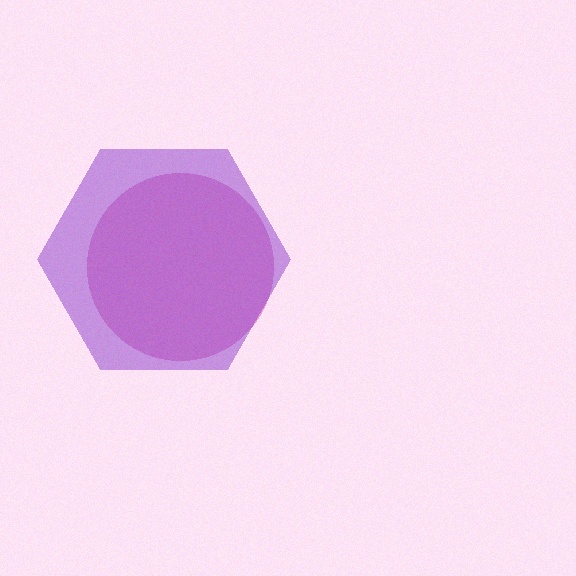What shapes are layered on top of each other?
The layered shapes are: a pink circle, a purple hexagon.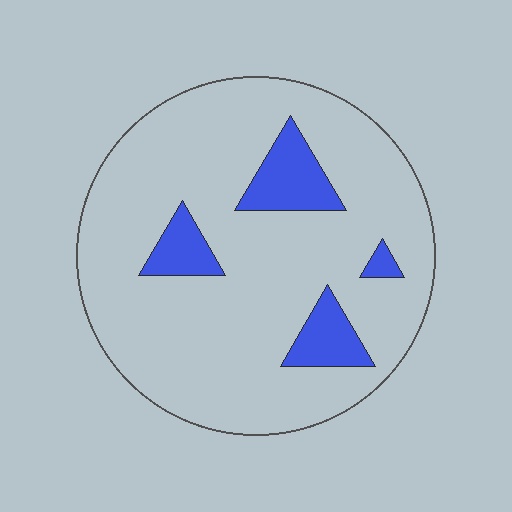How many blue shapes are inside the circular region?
4.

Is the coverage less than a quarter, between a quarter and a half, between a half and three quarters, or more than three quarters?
Less than a quarter.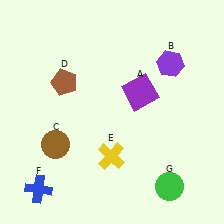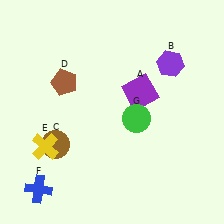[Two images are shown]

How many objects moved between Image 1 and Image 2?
2 objects moved between the two images.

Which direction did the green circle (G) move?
The green circle (G) moved up.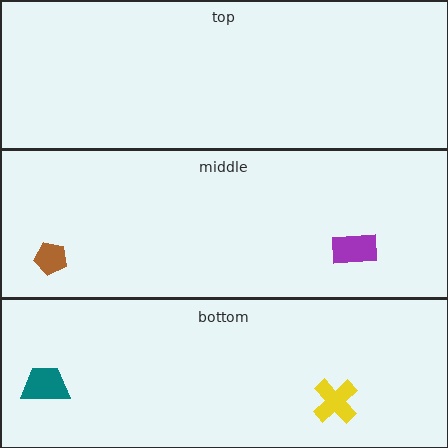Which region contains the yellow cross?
The bottom region.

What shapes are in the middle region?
The purple rectangle, the brown pentagon.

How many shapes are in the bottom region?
2.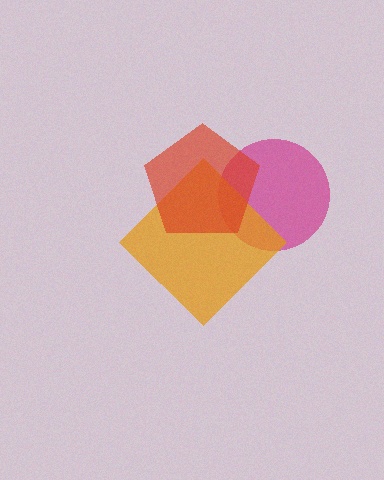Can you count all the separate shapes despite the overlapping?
Yes, there are 3 separate shapes.